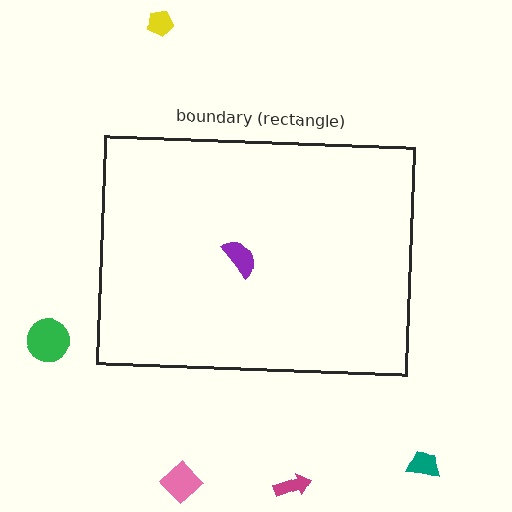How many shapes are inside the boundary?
1 inside, 5 outside.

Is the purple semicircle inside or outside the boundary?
Inside.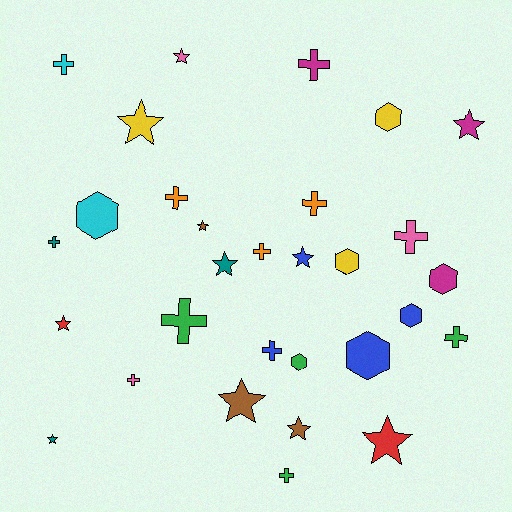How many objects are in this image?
There are 30 objects.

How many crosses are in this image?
There are 12 crosses.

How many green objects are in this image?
There are 4 green objects.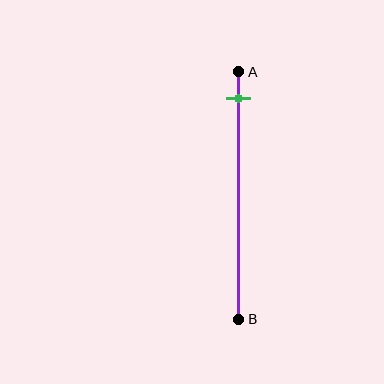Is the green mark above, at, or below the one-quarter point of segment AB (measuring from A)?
The green mark is above the one-quarter point of segment AB.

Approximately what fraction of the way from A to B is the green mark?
The green mark is approximately 10% of the way from A to B.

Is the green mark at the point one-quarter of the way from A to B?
No, the mark is at about 10% from A, not at the 25% one-quarter point.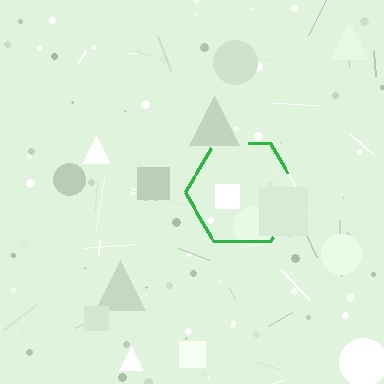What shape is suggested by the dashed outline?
The dashed outline suggests a hexagon.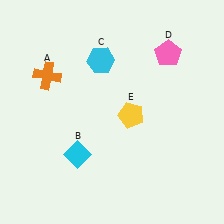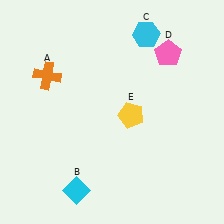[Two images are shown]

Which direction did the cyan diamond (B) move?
The cyan diamond (B) moved down.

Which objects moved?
The objects that moved are: the cyan diamond (B), the cyan hexagon (C).